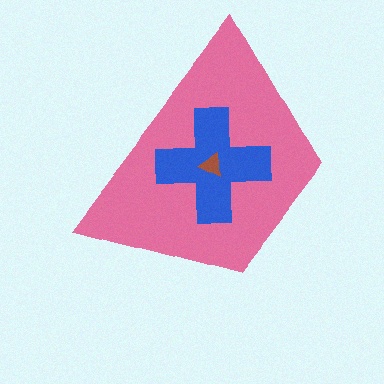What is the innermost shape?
The brown triangle.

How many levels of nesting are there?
3.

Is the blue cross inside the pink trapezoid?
Yes.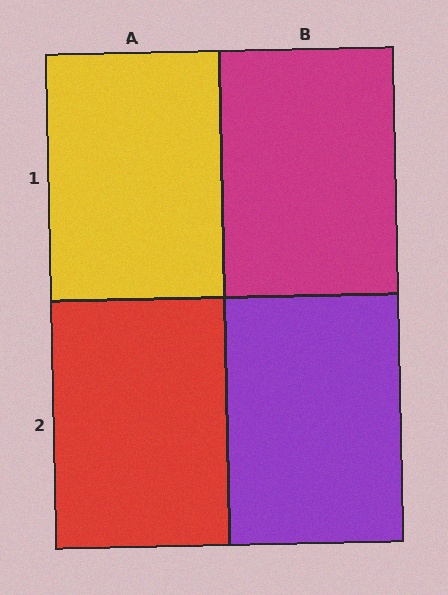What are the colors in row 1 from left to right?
Yellow, magenta.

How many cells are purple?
1 cell is purple.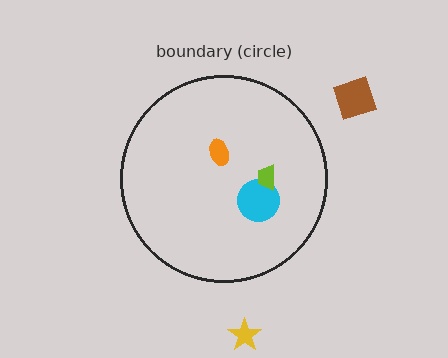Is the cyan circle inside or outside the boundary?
Inside.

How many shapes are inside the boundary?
3 inside, 2 outside.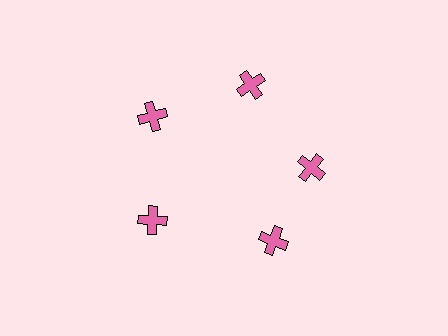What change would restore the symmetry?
The symmetry would be restored by rotating it back into even spacing with its neighbors so that all 5 crosses sit at equal angles and equal distance from the center.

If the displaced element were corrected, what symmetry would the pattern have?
It would have 5-fold rotational symmetry — the pattern would map onto itself every 72 degrees.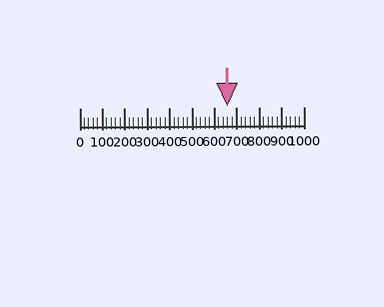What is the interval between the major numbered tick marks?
The major tick marks are spaced 100 units apart.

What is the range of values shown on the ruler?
The ruler shows values from 0 to 1000.